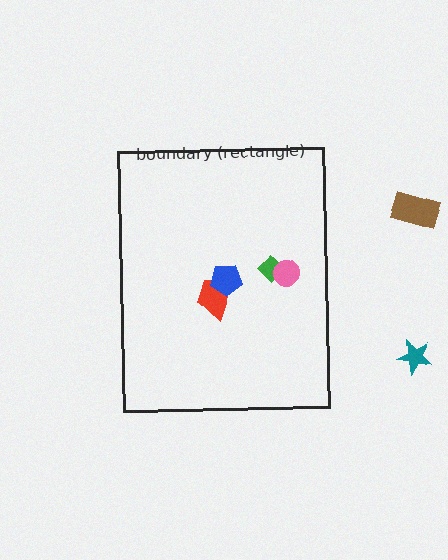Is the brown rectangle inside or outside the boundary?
Outside.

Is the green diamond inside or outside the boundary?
Inside.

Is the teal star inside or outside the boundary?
Outside.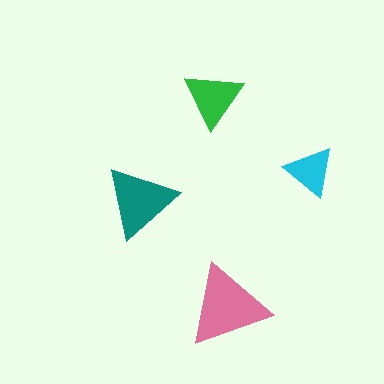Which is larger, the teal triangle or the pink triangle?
The pink one.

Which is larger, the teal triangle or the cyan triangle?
The teal one.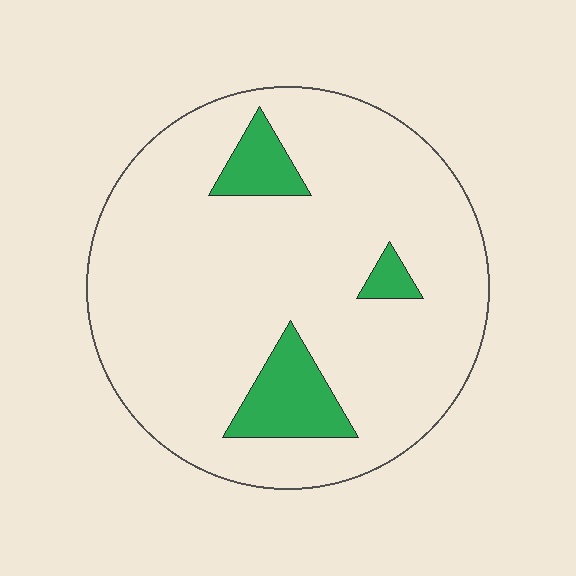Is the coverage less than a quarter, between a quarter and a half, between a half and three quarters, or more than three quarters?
Less than a quarter.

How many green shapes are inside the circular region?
3.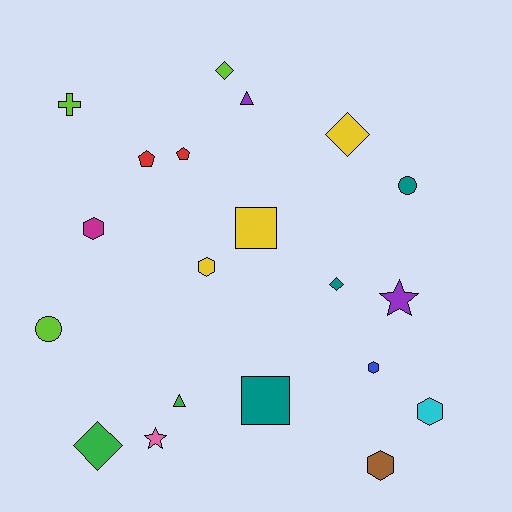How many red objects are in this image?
There are 2 red objects.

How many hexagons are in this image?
There are 5 hexagons.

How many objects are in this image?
There are 20 objects.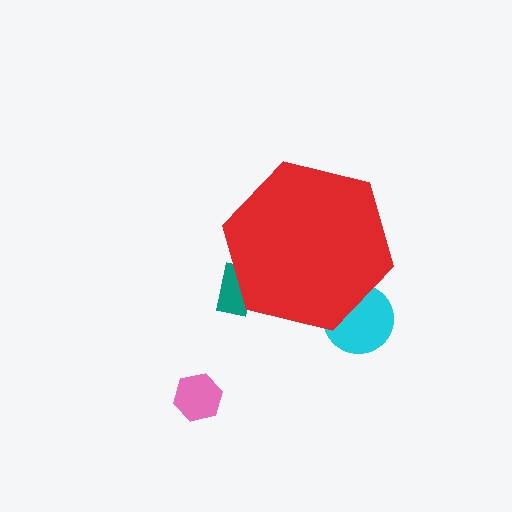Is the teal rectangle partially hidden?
Yes, the teal rectangle is partially hidden behind the red hexagon.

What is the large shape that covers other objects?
A red hexagon.